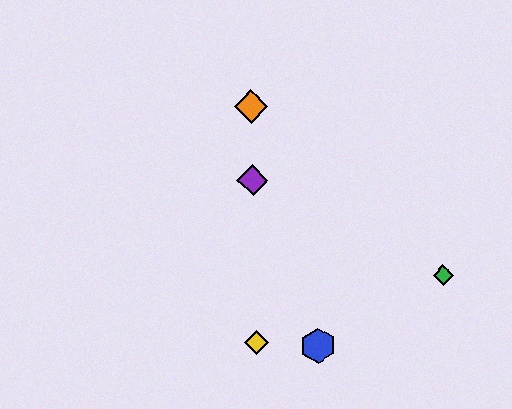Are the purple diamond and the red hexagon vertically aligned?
Yes, both are at x≈253.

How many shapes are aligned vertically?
4 shapes (the red hexagon, the yellow diamond, the purple diamond, the orange diamond) are aligned vertically.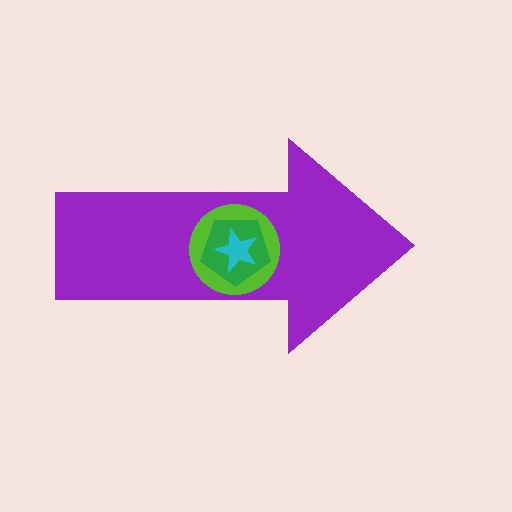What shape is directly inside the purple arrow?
The lime circle.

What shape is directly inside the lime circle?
The green pentagon.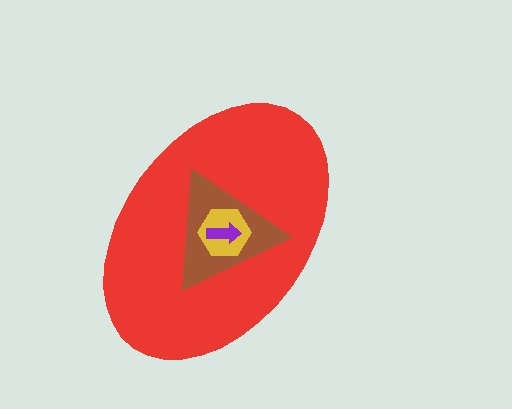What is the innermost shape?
The purple arrow.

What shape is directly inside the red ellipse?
The brown triangle.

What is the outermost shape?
The red ellipse.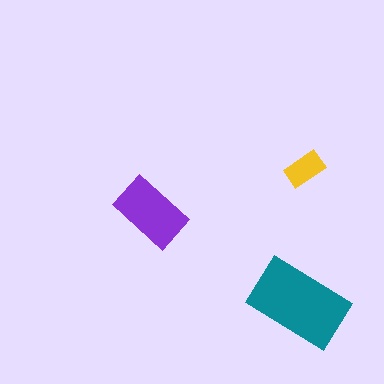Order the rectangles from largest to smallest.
the teal one, the purple one, the yellow one.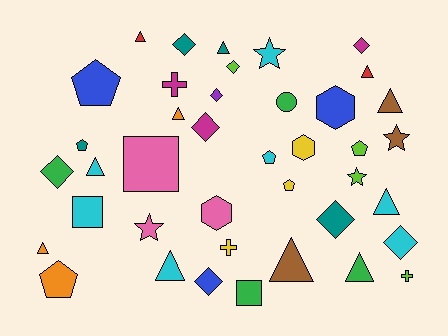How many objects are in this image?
There are 40 objects.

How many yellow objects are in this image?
There are 3 yellow objects.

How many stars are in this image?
There are 4 stars.